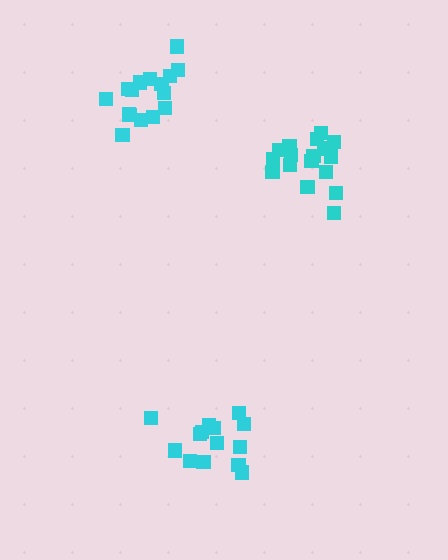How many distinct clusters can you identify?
There are 3 distinct clusters.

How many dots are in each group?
Group 1: 14 dots, Group 2: 17 dots, Group 3: 17 dots (48 total).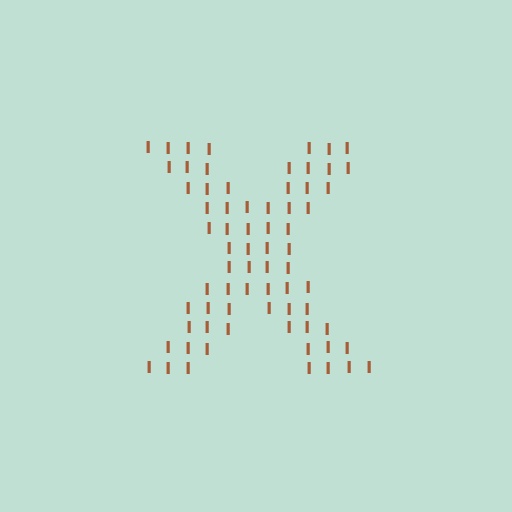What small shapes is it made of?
It is made of small letter I's.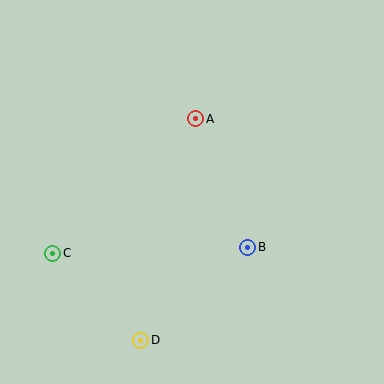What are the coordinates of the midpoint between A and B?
The midpoint between A and B is at (222, 183).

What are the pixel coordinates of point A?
Point A is at (196, 119).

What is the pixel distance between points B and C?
The distance between B and C is 196 pixels.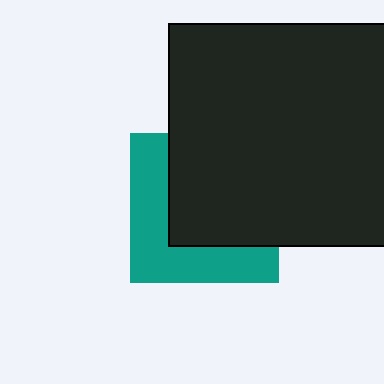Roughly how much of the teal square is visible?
A small part of it is visible (roughly 43%).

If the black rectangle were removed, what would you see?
You would see the complete teal square.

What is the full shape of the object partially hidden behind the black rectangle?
The partially hidden object is a teal square.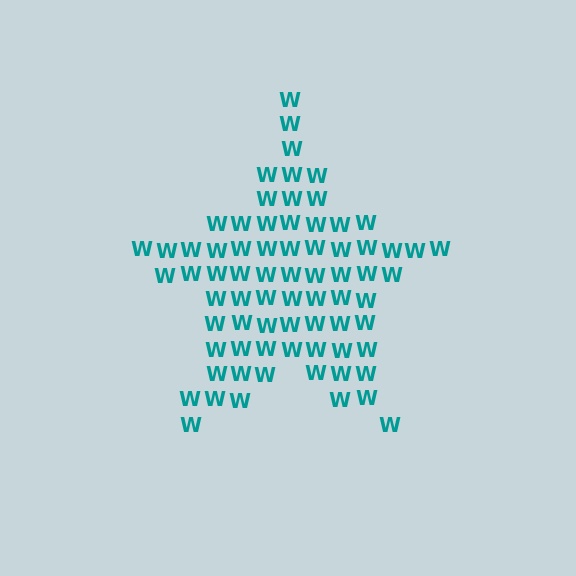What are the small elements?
The small elements are letter W's.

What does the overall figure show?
The overall figure shows a star.